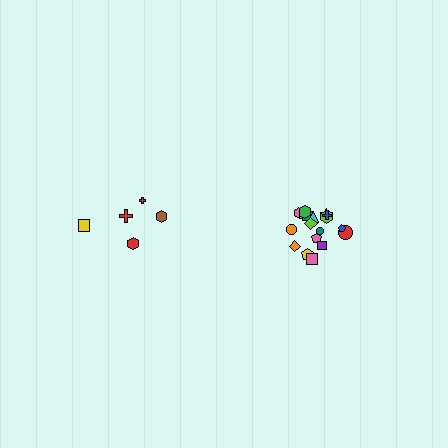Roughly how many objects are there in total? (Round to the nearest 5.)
Roughly 25 objects in total.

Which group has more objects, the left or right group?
The right group.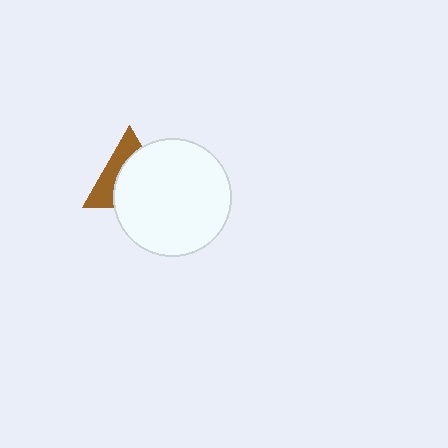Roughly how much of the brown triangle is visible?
A small part of it is visible (roughly 39%).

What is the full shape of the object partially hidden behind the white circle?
The partially hidden object is a brown triangle.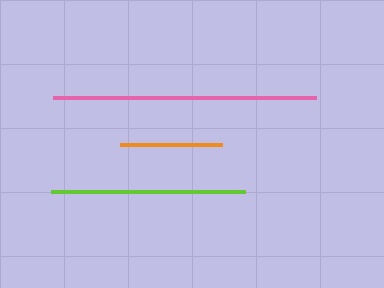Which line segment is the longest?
The pink line is the longest at approximately 263 pixels.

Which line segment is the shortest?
The orange line is the shortest at approximately 102 pixels.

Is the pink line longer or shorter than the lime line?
The pink line is longer than the lime line.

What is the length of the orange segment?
The orange segment is approximately 102 pixels long.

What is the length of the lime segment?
The lime segment is approximately 193 pixels long.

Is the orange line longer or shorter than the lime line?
The lime line is longer than the orange line.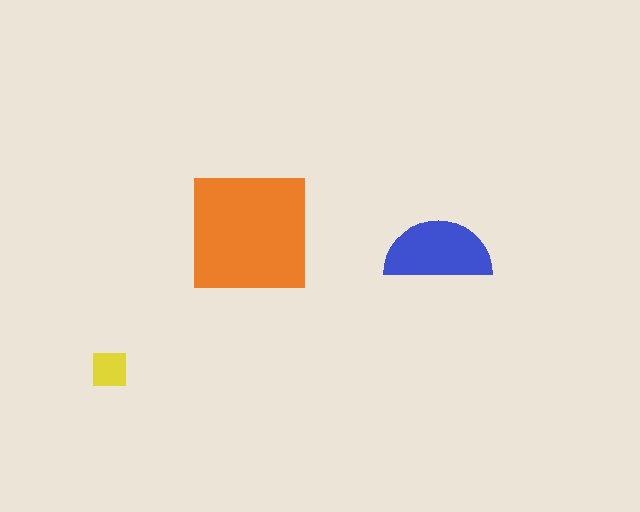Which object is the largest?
The orange square.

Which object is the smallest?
The yellow square.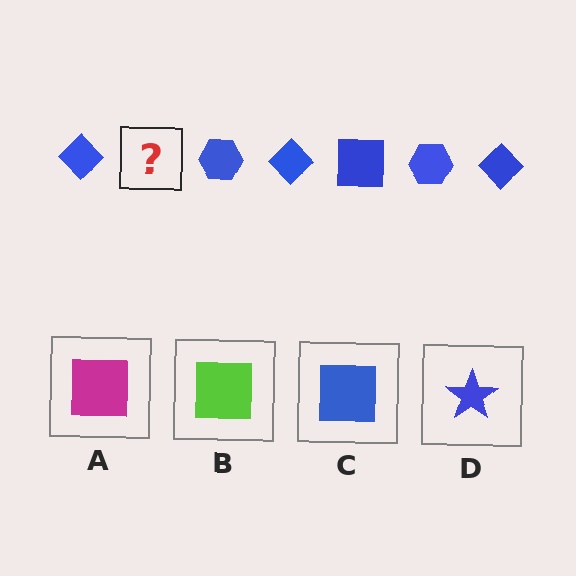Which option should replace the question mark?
Option C.